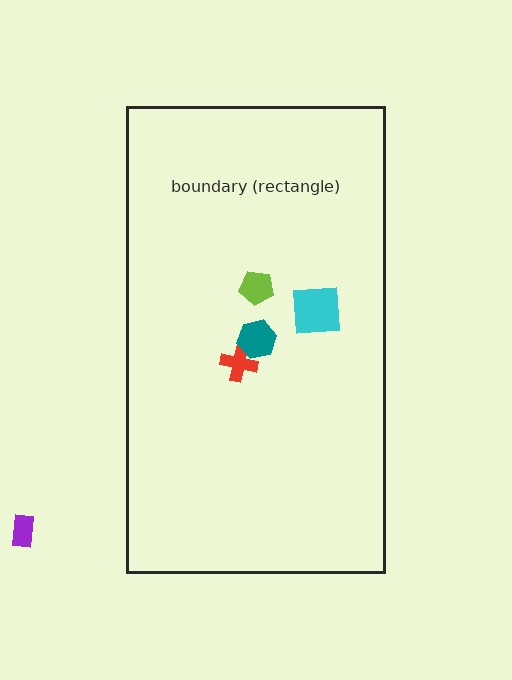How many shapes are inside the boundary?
4 inside, 1 outside.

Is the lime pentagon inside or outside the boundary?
Inside.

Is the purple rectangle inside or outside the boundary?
Outside.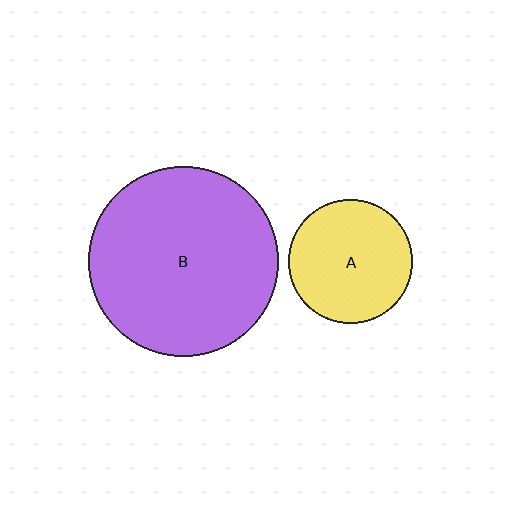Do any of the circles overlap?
No, none of the circles overlap.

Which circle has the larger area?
Circle B (purple).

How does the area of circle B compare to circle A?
Approximately 2.3 times.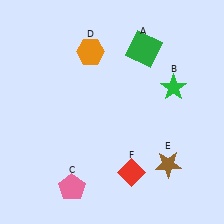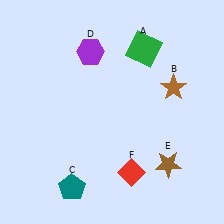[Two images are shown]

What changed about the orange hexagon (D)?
In Image 1, D is orange. In Image 2, it changed to purple.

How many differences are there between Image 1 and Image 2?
There are 3 differences between the two images.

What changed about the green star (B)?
In Image 1, B is green. In Image 2, it changed to brown.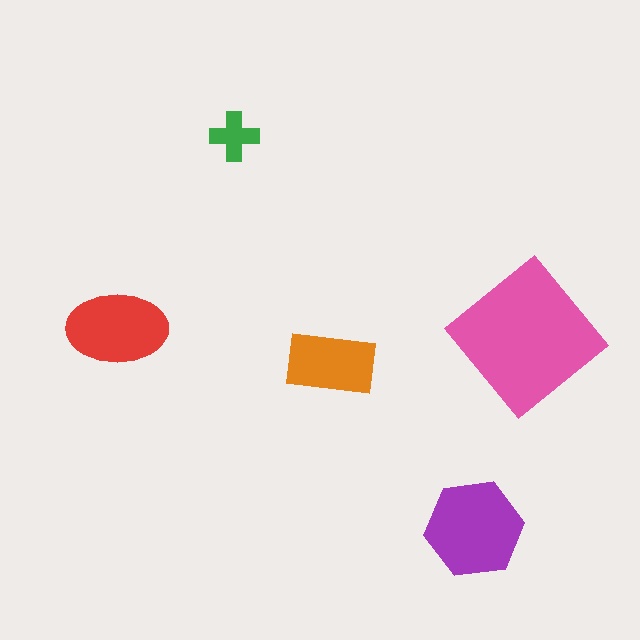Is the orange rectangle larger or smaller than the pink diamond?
Smaller.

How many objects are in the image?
There are 5 objects in the image.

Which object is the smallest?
The green cross.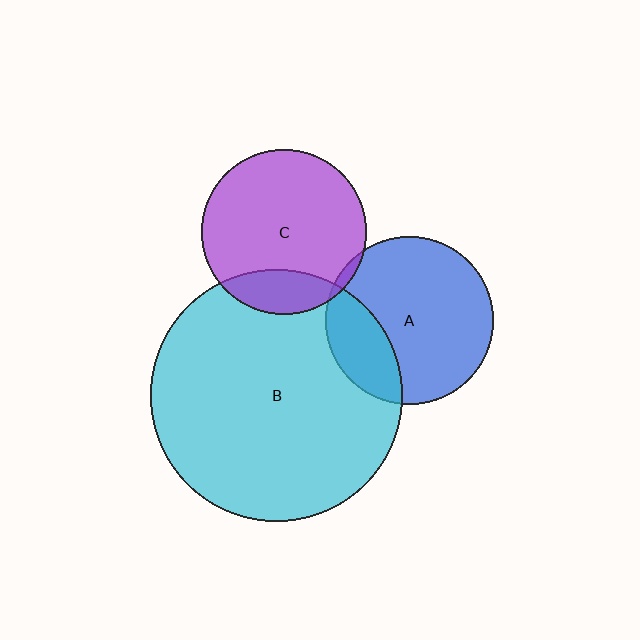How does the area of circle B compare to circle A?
Approximately 2.3 times.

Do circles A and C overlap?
Yes.